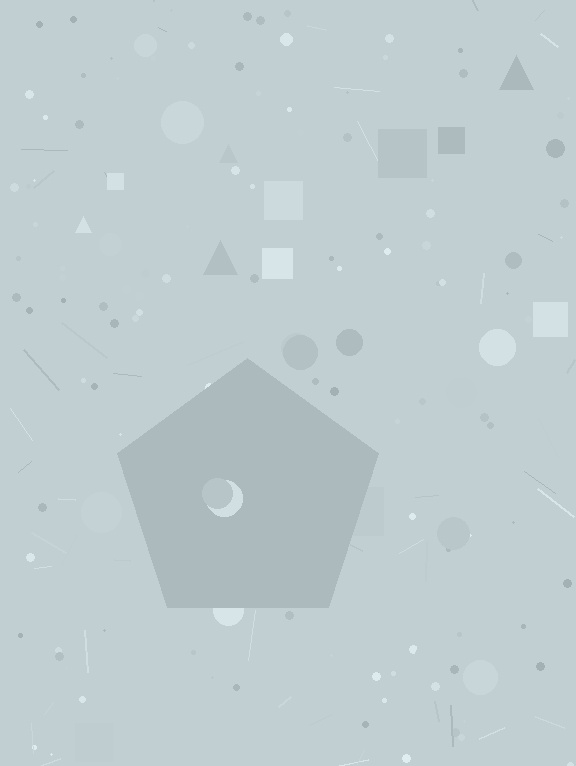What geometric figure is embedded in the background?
A pentagon is embedded in the background.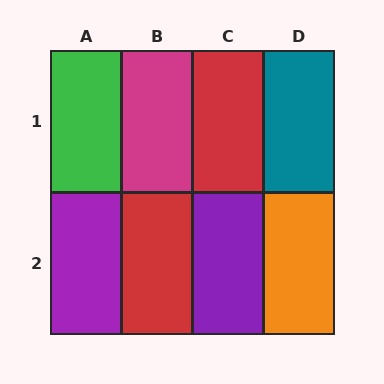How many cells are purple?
2 cells are purple.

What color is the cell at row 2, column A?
Purple.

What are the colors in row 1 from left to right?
Green, magenta, red, teal.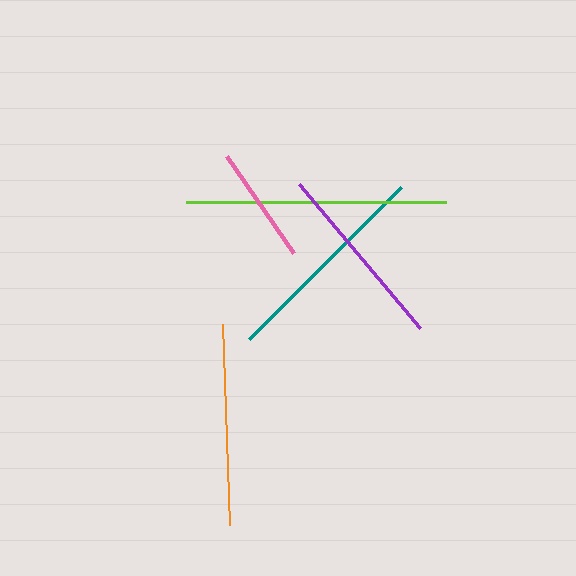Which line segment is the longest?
The lime line is the longest at approximately 259 pixels.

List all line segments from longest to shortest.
From longest to shortest: lime, teal, orange, purple, pink.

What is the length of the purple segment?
The purple segment is approximately 188 pixels long.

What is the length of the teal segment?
The teal segment is approximately 215 pixels long.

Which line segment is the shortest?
The pink line is the shortest at approximately 117 pixels.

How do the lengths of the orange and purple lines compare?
The orange and purple lines are approximately the same length.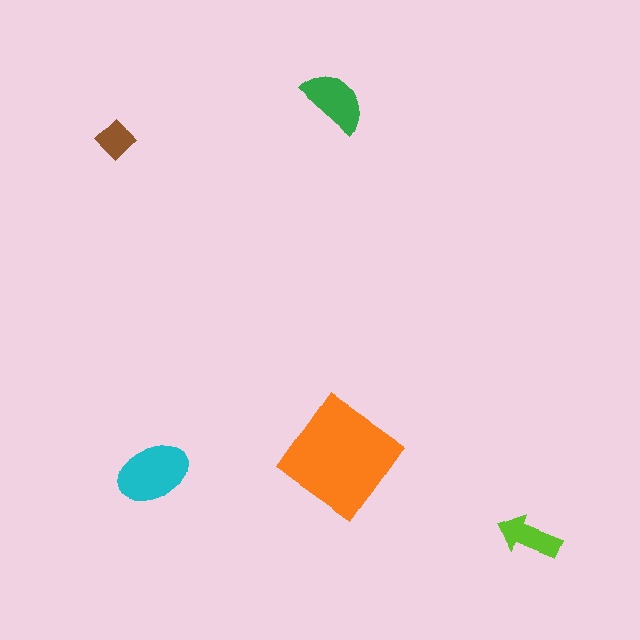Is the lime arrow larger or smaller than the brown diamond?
Larger.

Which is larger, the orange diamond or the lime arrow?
The orange diamond.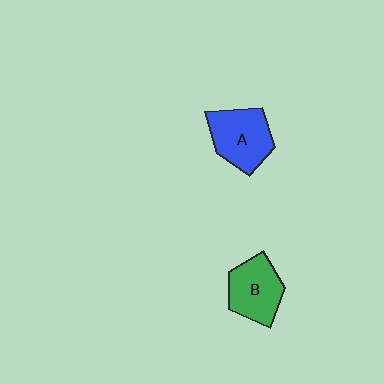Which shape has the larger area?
Shape A (blue).